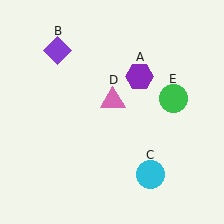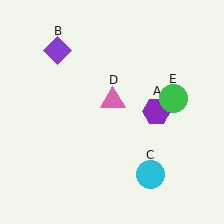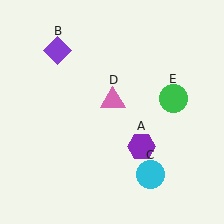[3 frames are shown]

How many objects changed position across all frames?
1 object changed position: purple hexagon (object A).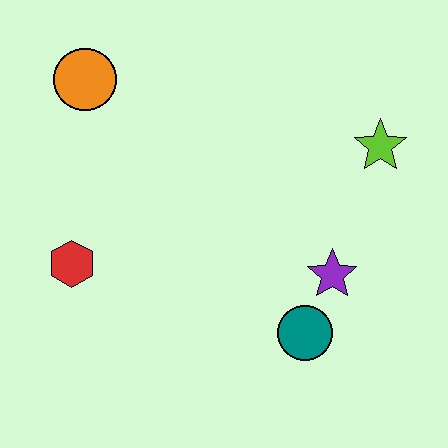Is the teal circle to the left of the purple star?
Yes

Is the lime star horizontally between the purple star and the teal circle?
No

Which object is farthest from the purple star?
The orange circle is farthest from the purple star.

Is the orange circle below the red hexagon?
No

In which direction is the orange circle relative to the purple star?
The orange circle is to the left of the purple star.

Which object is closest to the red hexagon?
The orange circle is closest to the red hexagon.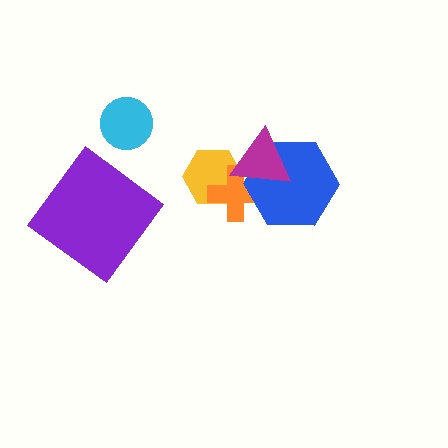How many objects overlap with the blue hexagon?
2 objects overlap with the blue hexagon.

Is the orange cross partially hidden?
Yes, it is partially covered by another shape.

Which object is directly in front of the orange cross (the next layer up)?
The blue hexagon is directly in front of the orange cross.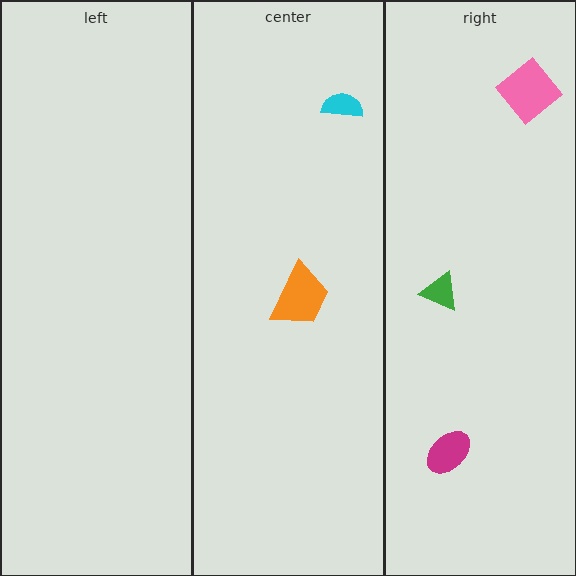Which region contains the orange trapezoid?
The center region.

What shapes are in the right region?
The pink diamond, the magenta ellipse, the green triangle.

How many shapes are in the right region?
3.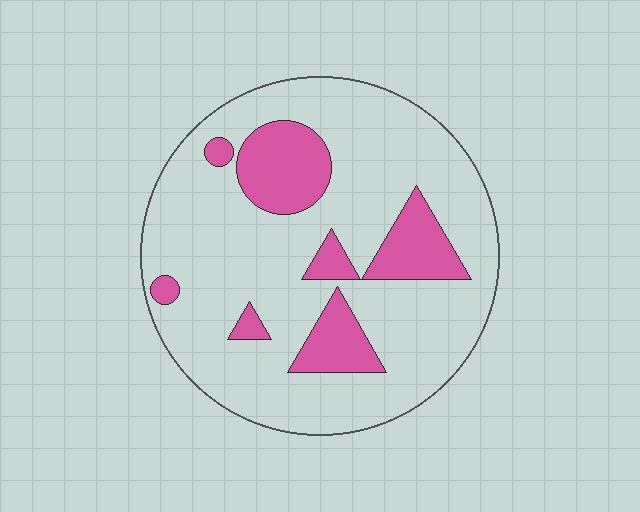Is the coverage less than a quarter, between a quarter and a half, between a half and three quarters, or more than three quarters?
Less than a quarter.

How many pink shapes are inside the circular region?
7.